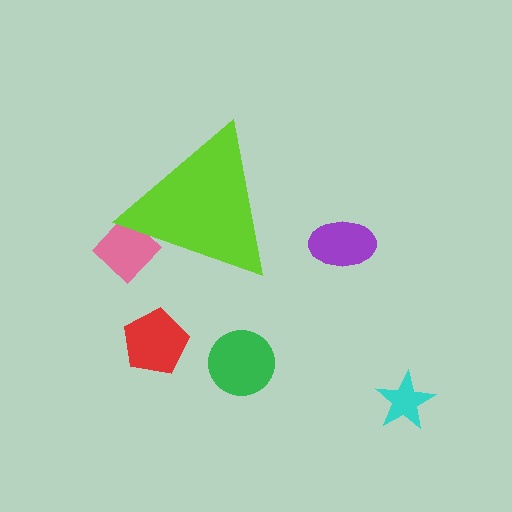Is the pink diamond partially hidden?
Yes, the pink diamond is partially hidden behind the lime triangle.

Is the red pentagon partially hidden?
No, the red pentagon is fully visible.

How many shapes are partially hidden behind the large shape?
1 shape is partially hidden.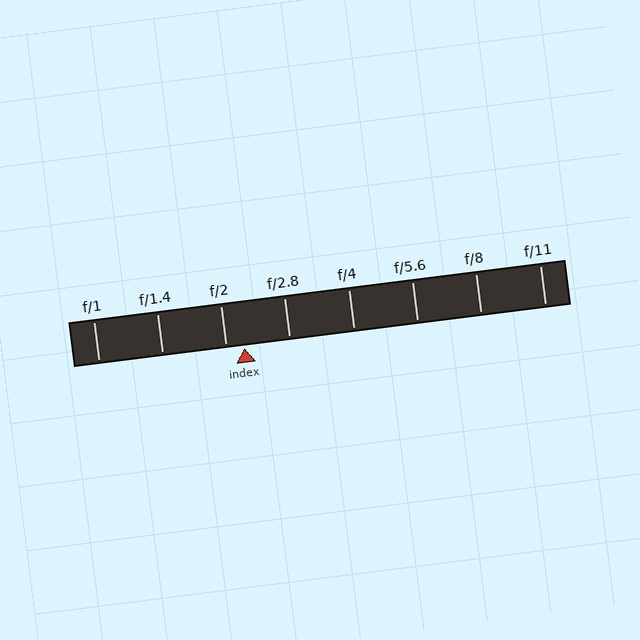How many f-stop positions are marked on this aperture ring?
There are 8 f-stop positions marked.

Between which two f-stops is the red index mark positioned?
The index mark is between f/2 and f/2.8.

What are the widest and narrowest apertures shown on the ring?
The widest aperture shown is f/1 and the narrowest is f/11.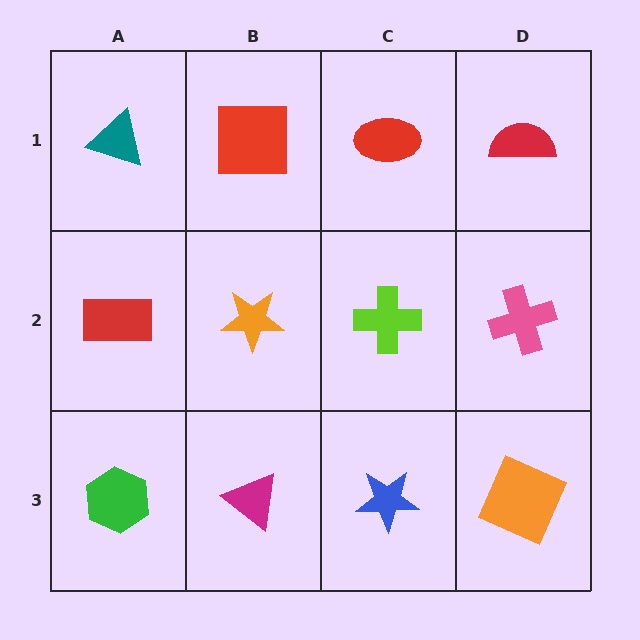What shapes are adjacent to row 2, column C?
A red ellipse (row 1, column C), a blue star (row 3, column C), an orange star (row 2, column B), a pink cross (row 2, column D).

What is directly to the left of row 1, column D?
A red ellipse.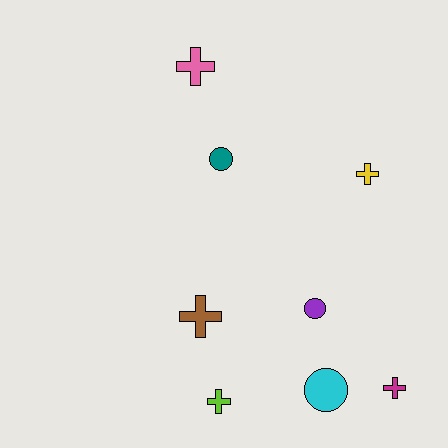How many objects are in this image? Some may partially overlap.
There are 8 objects.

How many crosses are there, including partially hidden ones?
There are 5 crosses.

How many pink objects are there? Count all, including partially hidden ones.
There is 1 pink object.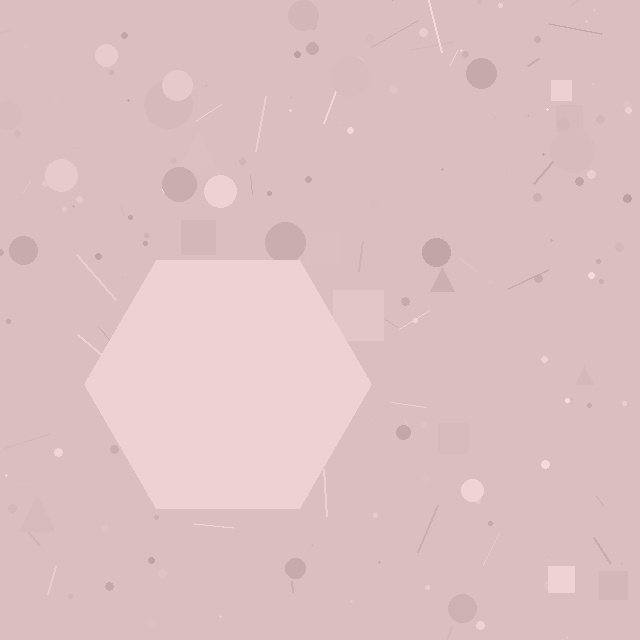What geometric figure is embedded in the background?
A hexagon is embedded in the background.